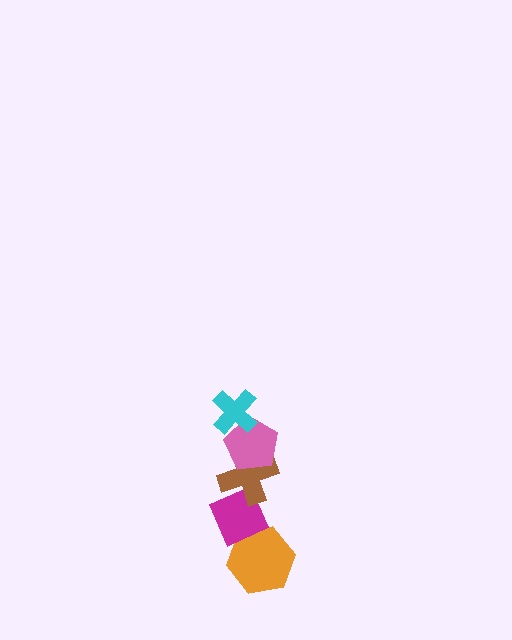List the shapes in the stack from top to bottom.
From top to bottom: the cyan cross, the pink pentagon, the brown cross, the magenta diamond, the orange hexagon.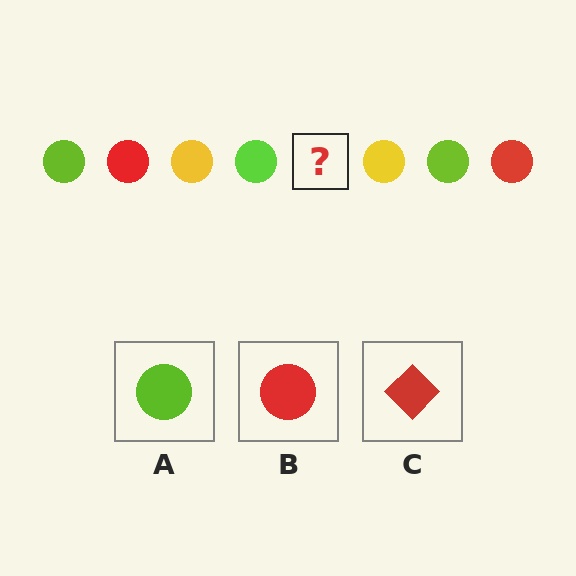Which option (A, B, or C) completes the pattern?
B.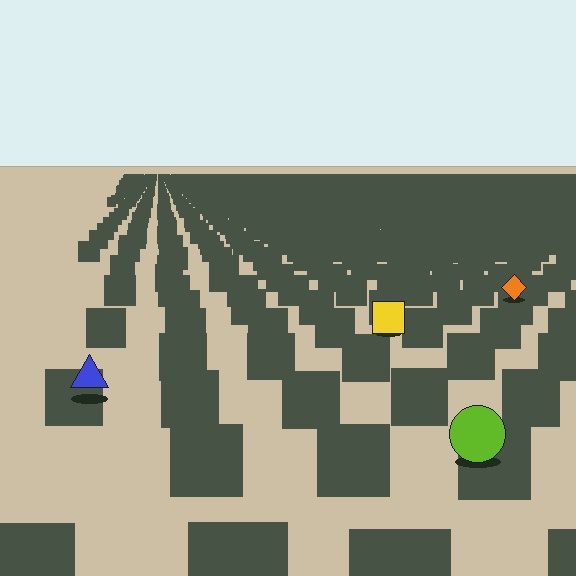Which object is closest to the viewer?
The lime circle is closest. The texture marks near it are larger and more spread out.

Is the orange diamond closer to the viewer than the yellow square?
No. The yellow square is closer — you can tell from the texture gradient: the ground texture is coarser near it.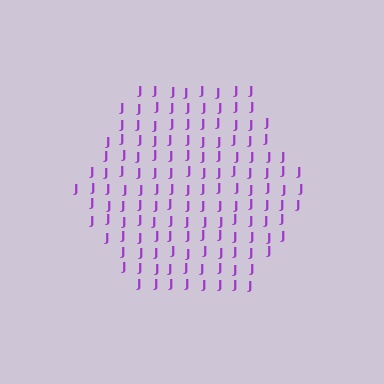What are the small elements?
The small elements are letter J's.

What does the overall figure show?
The overall figure shows a hexagon.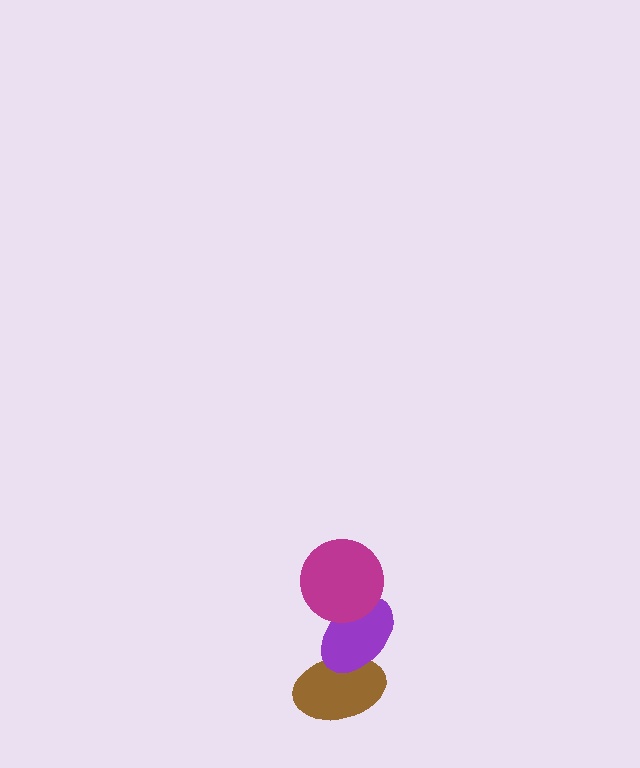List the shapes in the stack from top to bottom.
From top to bottom: the magenta circle, the purple ellipse, the brown ellipse.